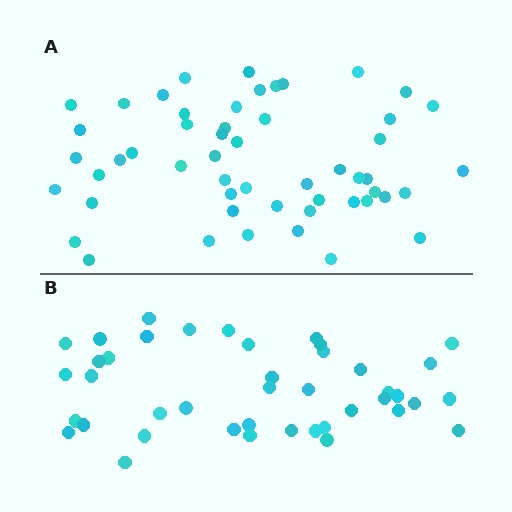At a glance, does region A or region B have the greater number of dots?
Region A (the top region) has more dots.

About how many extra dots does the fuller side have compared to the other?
Region A has roughly 12 or so more dots than region B.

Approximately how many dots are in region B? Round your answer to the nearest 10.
About 40 dots. (The exact count is 42, which rounds to 40.)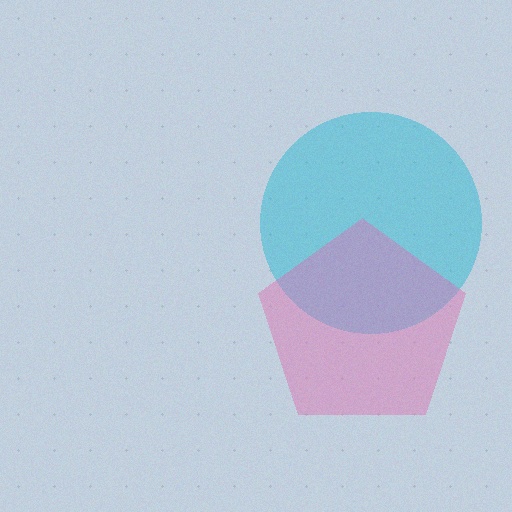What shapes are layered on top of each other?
The layered shapes are: a cyan circle, a pink pentagon.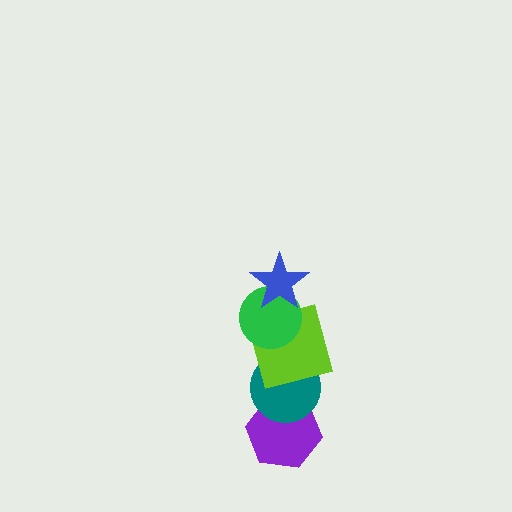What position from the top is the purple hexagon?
The purple hexagon is 5th from the top.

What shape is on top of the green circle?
The blue star is on top of the green circle.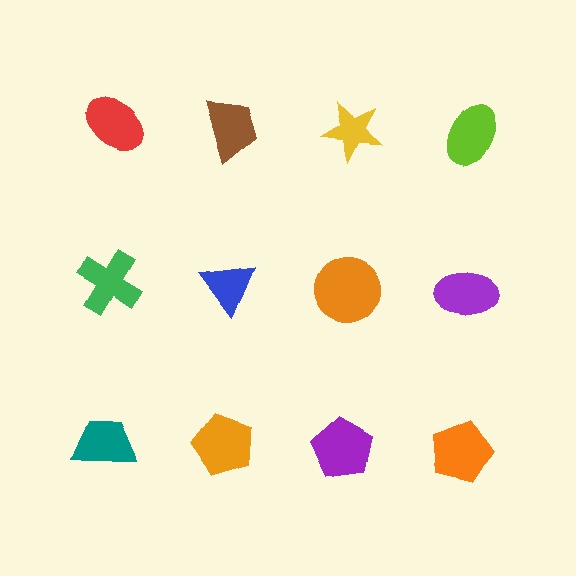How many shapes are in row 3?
4 shapes.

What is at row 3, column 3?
A purple pentagon.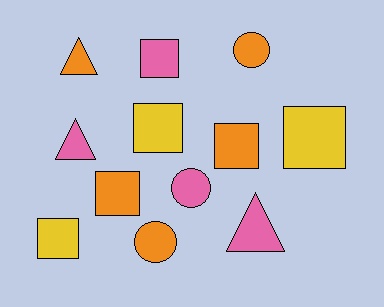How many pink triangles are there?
There are 2 pink triangles.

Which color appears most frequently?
Orange, with 5 objects.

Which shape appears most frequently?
Square, with 6 objects.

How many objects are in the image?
There are 12 objects.